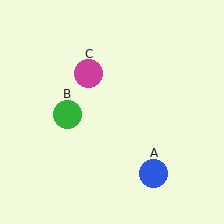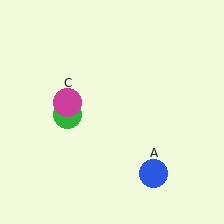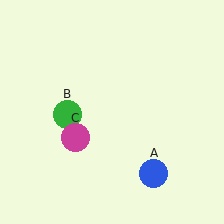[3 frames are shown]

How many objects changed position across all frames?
1 object changed position: magenta circle (object C).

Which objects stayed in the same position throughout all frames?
Blue circle (object A) and green circle (object B) remained stationary.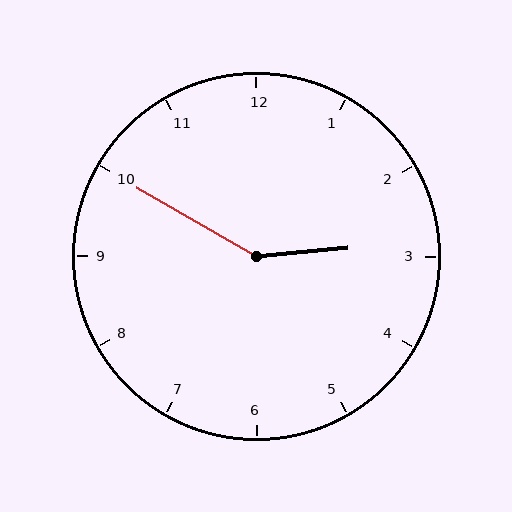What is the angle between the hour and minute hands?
Approximately 145 degrees.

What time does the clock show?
2:50.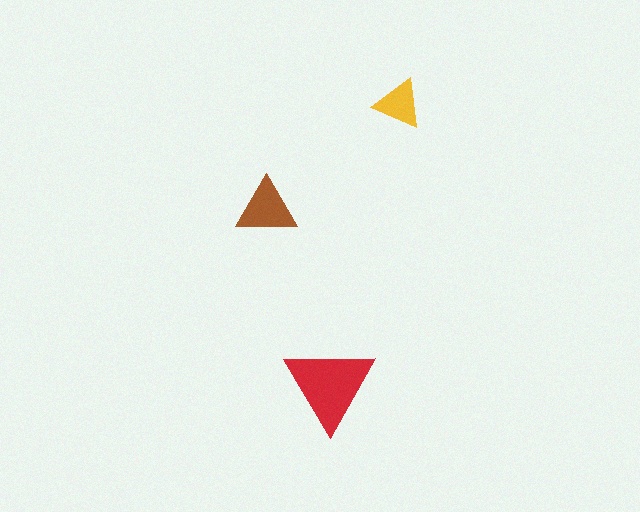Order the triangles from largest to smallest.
the red one, the brown one, the yellow one.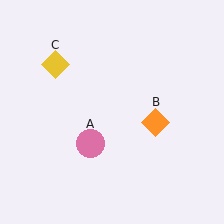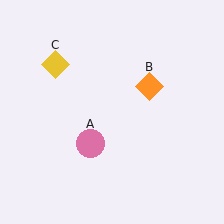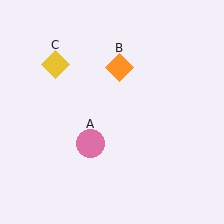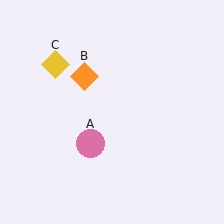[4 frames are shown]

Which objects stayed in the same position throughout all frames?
Pink circle (object A) and yellow diamond (object C) remained stationary.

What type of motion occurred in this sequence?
The orange diamond (object B) rotated counterclockwise around the center of the scene.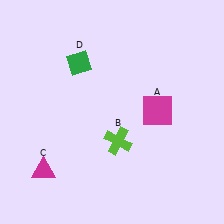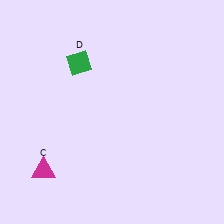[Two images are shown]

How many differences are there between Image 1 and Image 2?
There are 2 differences between the two images.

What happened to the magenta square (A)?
The magenta square (A) was removed in Image 2. It was in the top-right area of Image 1.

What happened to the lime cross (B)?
The lime cross (B) was removed in Image 2. It was in the bottom-right area of Image 1.